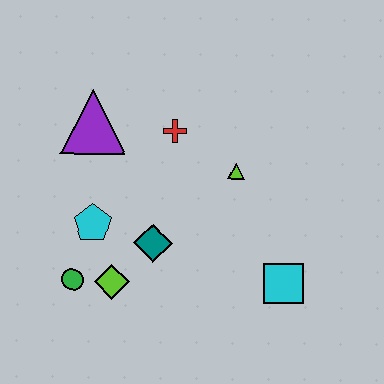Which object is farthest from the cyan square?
The purple triangle is farthest from the cyan square.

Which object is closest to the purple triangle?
The red cross is closest to the purple triangle.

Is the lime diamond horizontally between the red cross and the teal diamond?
No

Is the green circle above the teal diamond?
No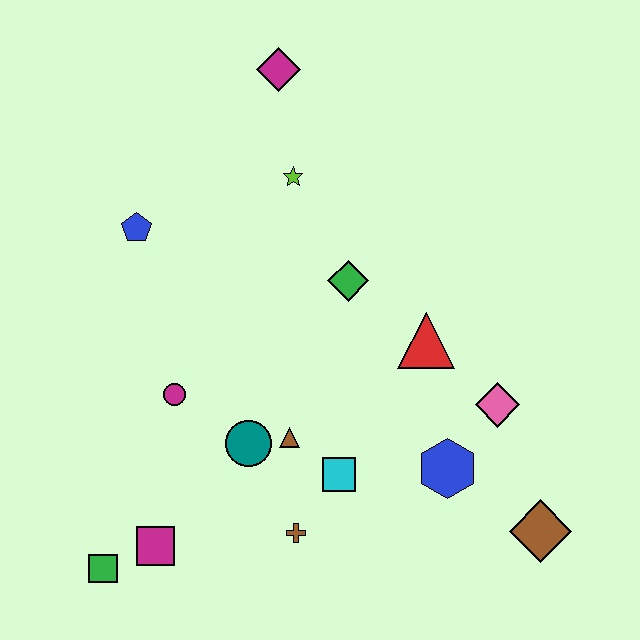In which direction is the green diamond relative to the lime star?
The green diamond is below the lime star.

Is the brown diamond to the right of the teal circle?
Yes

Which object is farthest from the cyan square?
The magenta diamond is farthest from the cyan square.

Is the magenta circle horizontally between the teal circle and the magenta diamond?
No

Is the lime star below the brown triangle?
No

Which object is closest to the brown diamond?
The blue hexagon is closest to the brown diamond.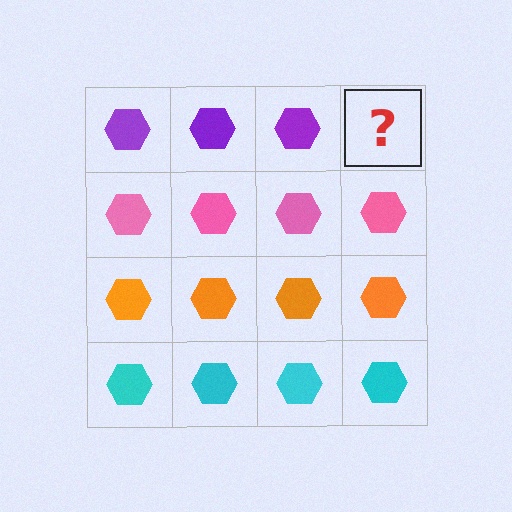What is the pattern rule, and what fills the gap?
The rule is that each row has a consistent color. The gap should be filled with a purple hexagon.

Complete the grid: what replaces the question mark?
The question mark should be replaced with a purple hexagon.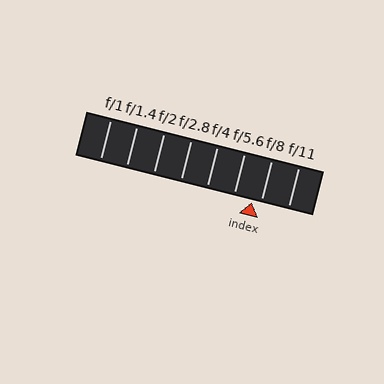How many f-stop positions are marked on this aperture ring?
There are 8 f-stop positions marked.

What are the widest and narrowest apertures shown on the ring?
The widest aperture shown is f/1 and the narrowest is f/11.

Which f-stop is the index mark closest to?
The index mark is closest to f/8.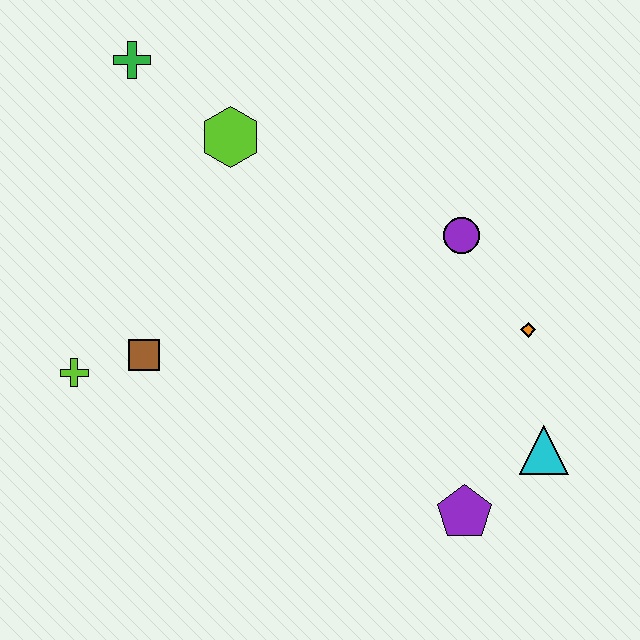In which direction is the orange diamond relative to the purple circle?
The orange diamond is below the purple circle.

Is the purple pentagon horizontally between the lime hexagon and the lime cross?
No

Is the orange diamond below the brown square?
No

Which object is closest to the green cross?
The lime hexagon is closest to the green cross.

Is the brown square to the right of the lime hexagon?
No